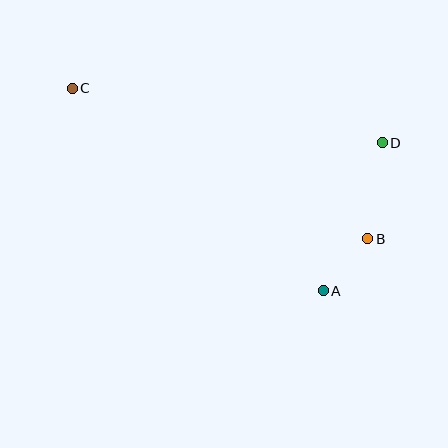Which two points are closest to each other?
Points A and B are closest to each other.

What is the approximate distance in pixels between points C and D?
The distance between C and D is approximately 315 pixels.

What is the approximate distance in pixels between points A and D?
The distance between A and D is approximately 159 pixels.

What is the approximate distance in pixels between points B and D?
The distance between B and D is approximately 97 pixels.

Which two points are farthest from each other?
Points B and C are farthest from each other.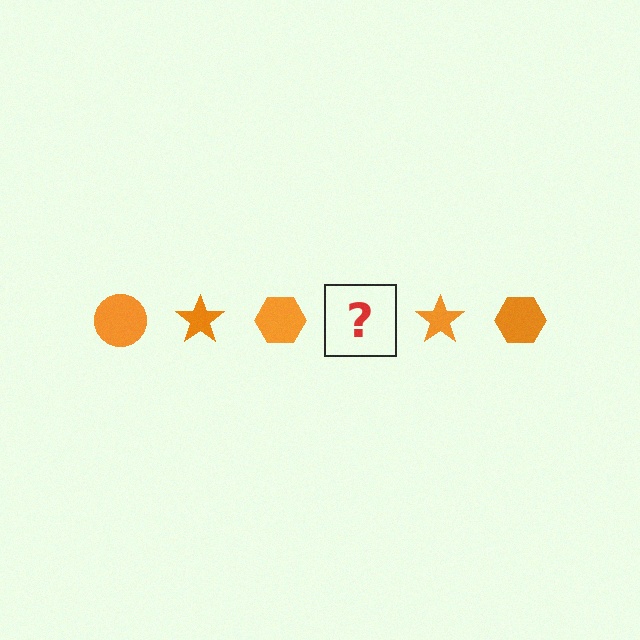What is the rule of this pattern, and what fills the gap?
The rule is that the pattern cycles through circle, star, hexagon shapes in orange. The gap should be filled with an orange circle.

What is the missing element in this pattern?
The missing element is an orange circle.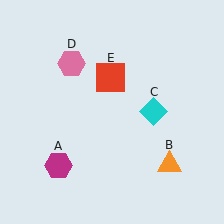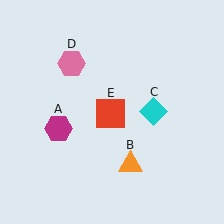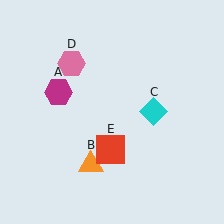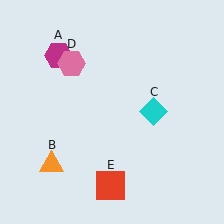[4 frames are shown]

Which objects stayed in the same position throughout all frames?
Cyan diamond (object C) and pink hexagon (object D) remained stationary.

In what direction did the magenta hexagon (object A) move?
The magenta hexagon (object A) moved up.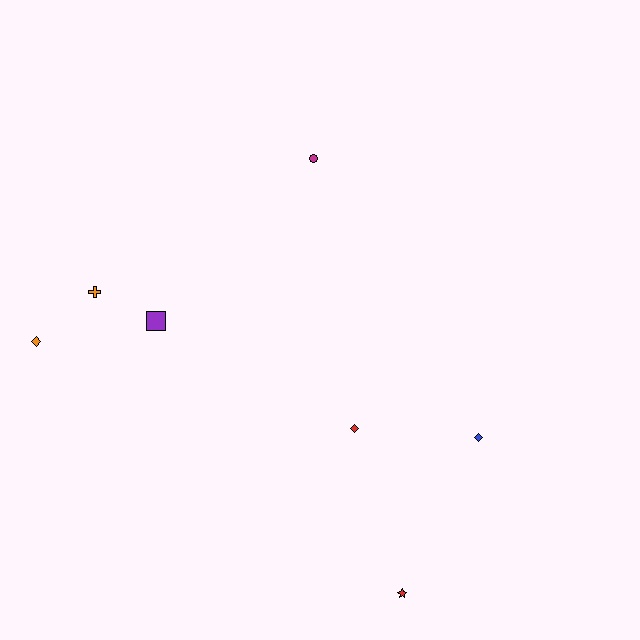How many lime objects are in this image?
There are no lime objects.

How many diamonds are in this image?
There are 3 diamonds.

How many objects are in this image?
There are 7 objects.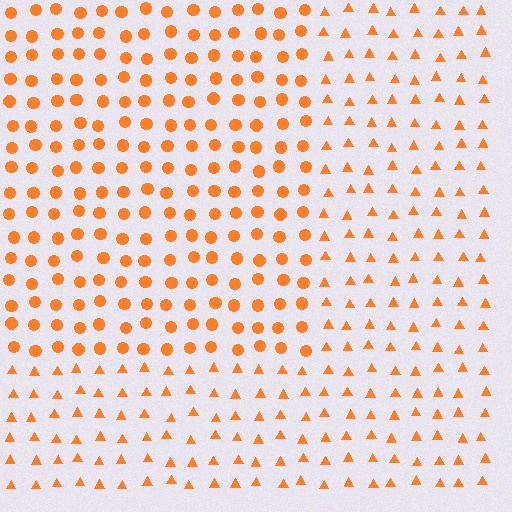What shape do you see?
I see a rectangle.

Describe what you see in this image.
The image is filled with small orange elements arranged in a uniform grid. A rectangle-shaped region contains circles, while the surrounding area contains triangles. The boundary is defined purely by the change in element shape.